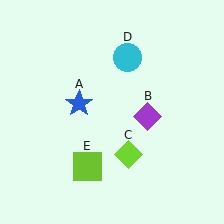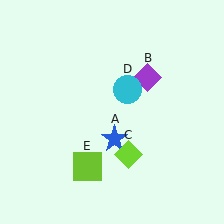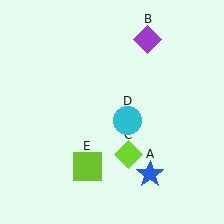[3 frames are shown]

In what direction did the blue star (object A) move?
The blue star (object A) moved down and to the right.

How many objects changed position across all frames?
3 objects changed position: blue star (object A), purple diamond (object B), cyan circle (object D).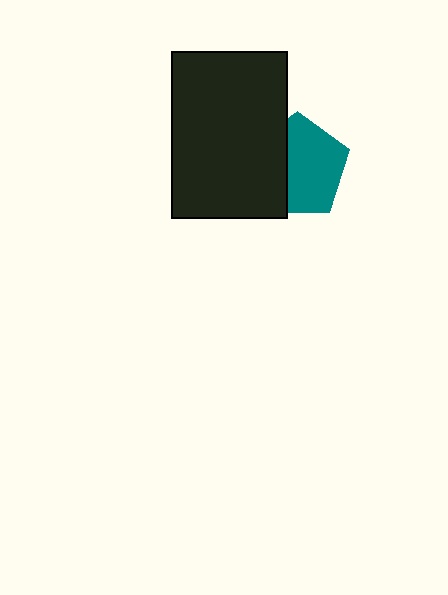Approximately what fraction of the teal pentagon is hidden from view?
Roughly 37% of the teal pentagon is hidden behind the black rectangle.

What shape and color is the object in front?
The object in front is a black rectangle.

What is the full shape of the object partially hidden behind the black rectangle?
The partially hidden object is a teal pentagon.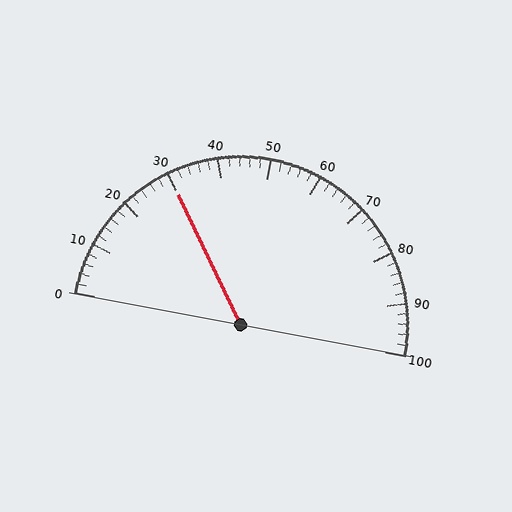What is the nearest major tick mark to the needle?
The nearest major tick mark is 30.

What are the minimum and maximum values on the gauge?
The gauge ranges from 0 to 100.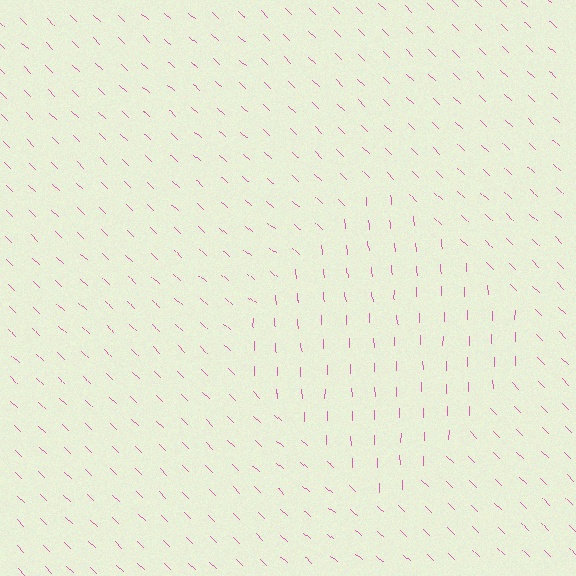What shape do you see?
I see a diamond.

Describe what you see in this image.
The image is filled with small pink line segments. A diamond region in the image has lines oriented differently from the surrounding lines, creating a visible texture boundary.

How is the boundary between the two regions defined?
The boundary is defined purely by a change in line orientation (approximately 45 degrees difference). All lines are the same color and thickness.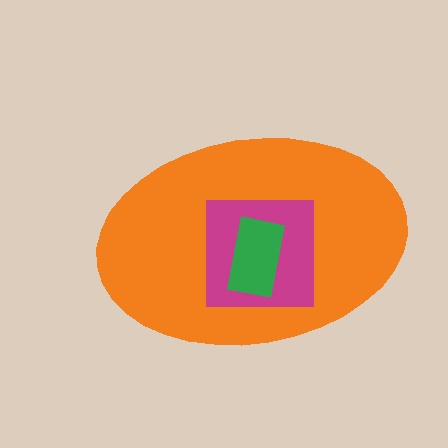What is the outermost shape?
The orange ellipse.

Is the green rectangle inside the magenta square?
Yes.